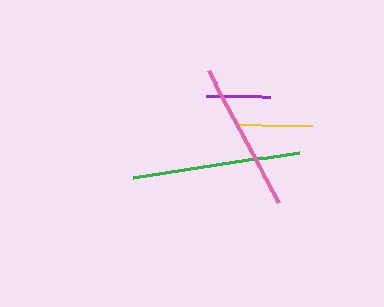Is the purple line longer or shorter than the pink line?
The pink line is longer than the purple line.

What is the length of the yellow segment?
The yellow segment is approximately 73 pixels long.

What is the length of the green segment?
The green segment is approximately 168 pixels long.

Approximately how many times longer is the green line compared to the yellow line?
The green line is approximately 2.3 times the length of the yellow line.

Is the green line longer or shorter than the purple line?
The green line is longer than the purple line.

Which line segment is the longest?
The green line is the longest at approximately 168 pixels.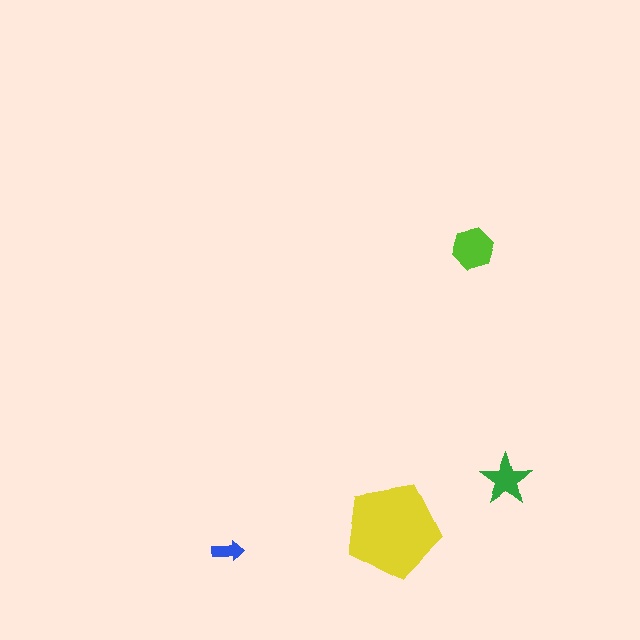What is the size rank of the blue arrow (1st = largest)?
4th.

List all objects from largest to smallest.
The yellow pentagon, the lime hexagon, the green star, the blue arrow.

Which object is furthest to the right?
The green star is rightmost.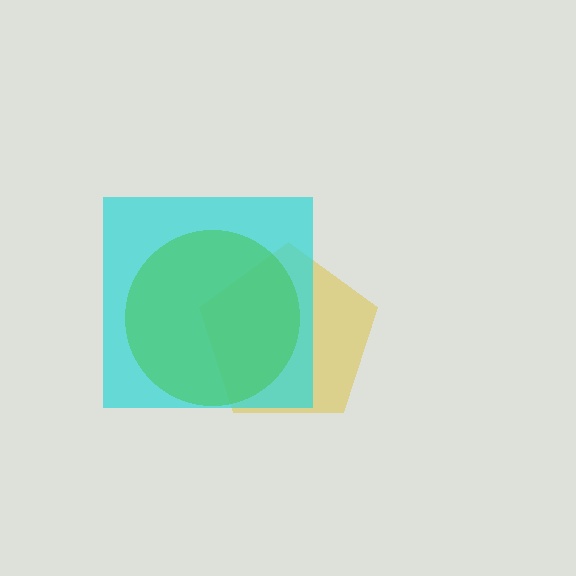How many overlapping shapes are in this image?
There are 3 overlapping shapes in the image.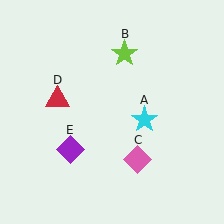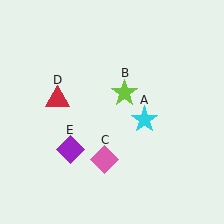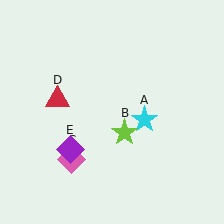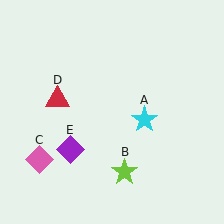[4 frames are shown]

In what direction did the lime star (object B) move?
The lime star (object B) moved down.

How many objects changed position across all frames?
2 objects changed position: lime star (object B), pink diamond (object C).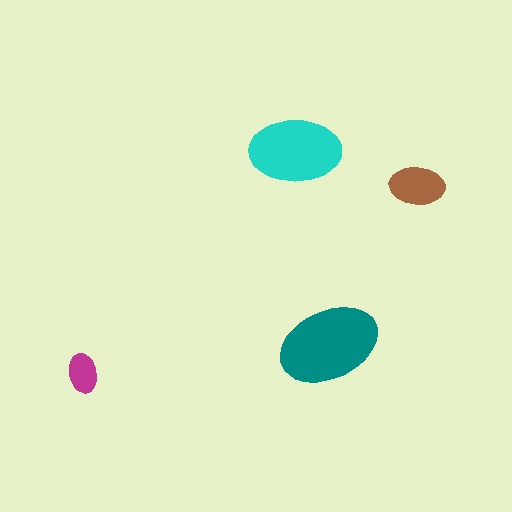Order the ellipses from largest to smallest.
the teal one, the cyan one, the brown one, the magenta one.